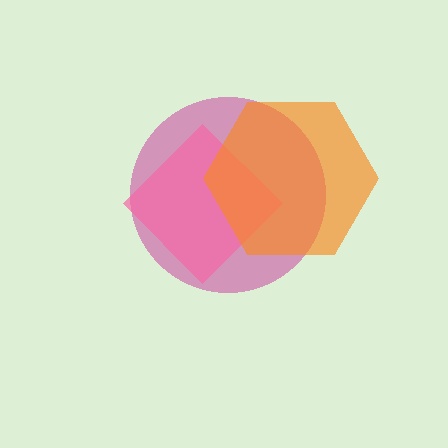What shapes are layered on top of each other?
The layered shapes are: a magenta circle, a pink diamond, an orange hexagon.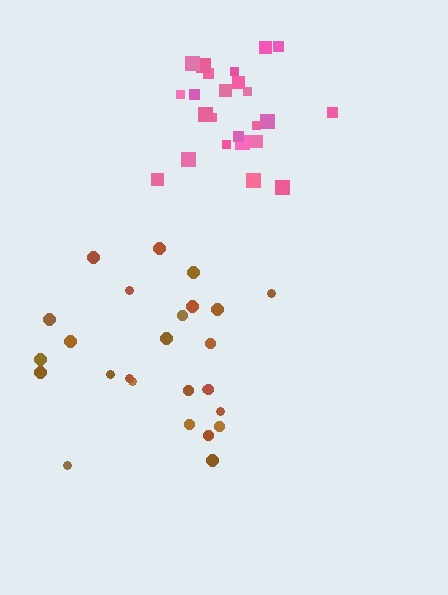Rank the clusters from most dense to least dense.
pink, brown.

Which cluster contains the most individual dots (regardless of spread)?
Brown (26).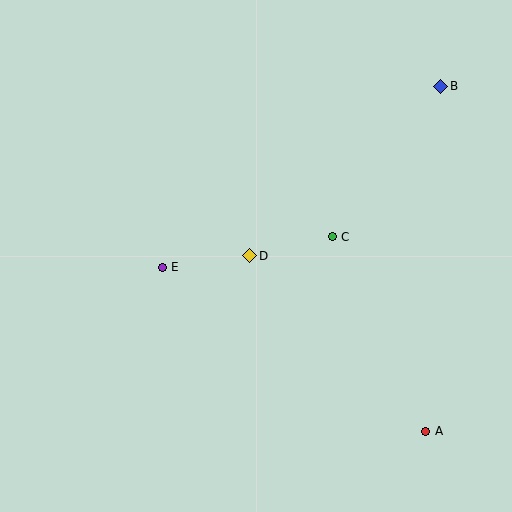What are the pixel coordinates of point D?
Point D is at (250, 256).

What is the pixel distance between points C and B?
The distance between C and B is 186 pixels.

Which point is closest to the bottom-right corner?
Point A is closest to the bottom-right corner.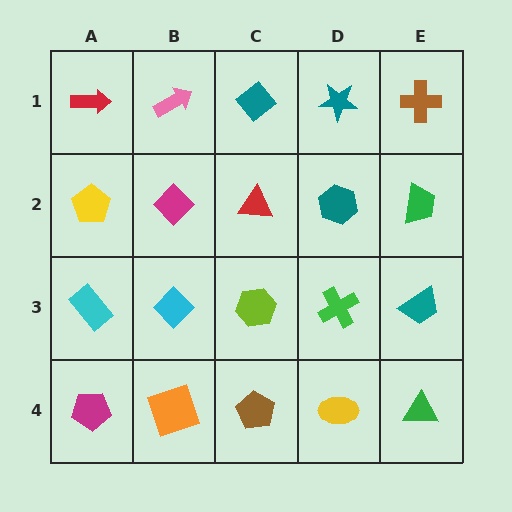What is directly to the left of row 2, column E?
A teal hexagon.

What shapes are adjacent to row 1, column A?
A yellow pentagon (row 2, column A), a pink arrow (row 1, column B).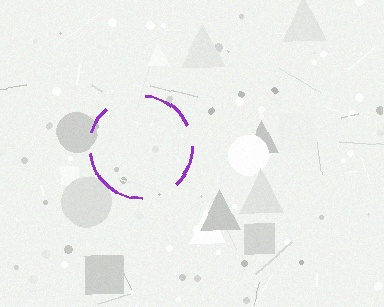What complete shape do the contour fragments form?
The contour fragments form a circle.